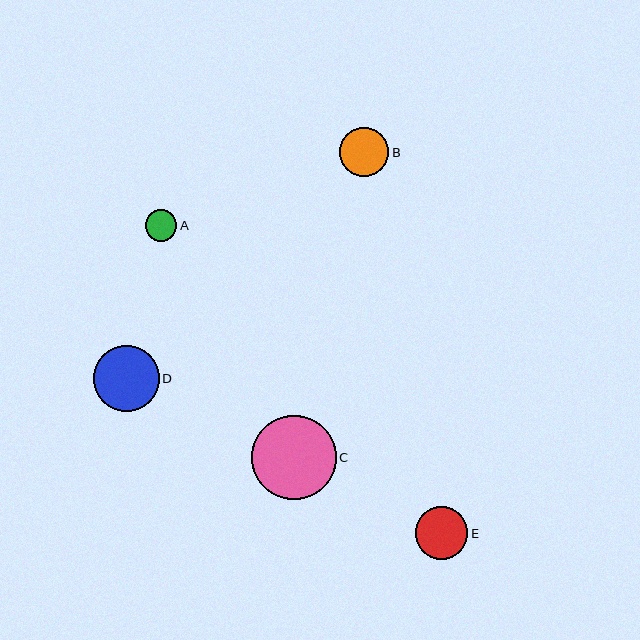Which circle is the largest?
Circle C is the largest with a size of approximately 84 pixels.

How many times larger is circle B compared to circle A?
Circle B is approximately 1.6 times the size of circle A.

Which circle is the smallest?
Circle A is the smallest with a size of approximately 31 pixels.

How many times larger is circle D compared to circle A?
Circle D is approximately 2.1 times the size of circle A.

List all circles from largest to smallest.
From largest to smallest: C, D, E, B, A.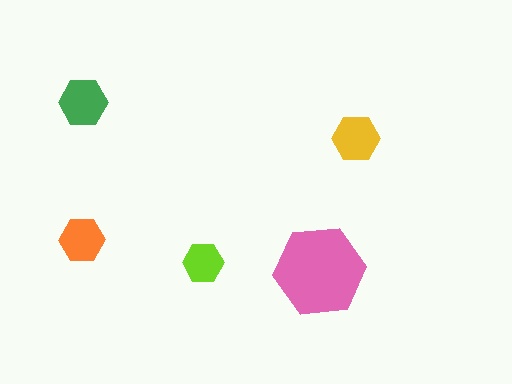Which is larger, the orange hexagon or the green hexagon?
The green one.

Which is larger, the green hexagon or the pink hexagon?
The pink one.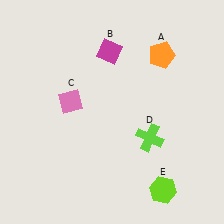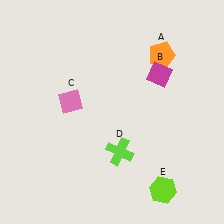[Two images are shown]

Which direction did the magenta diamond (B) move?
The magenta diamond (B) moved right.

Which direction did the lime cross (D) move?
The lime cross (D) moved left.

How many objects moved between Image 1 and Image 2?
2 objects moved between the two images.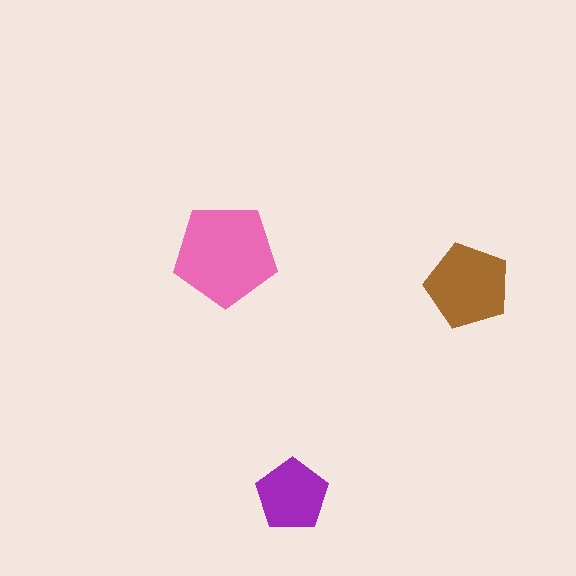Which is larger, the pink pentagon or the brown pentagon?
The pink one.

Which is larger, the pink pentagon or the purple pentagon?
The pink one.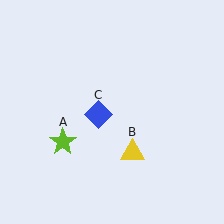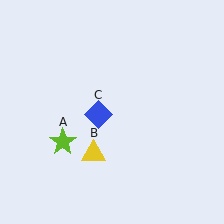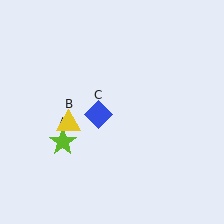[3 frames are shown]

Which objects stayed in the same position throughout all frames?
Lime star (object A) and blue diamond (object C) remained stationary.